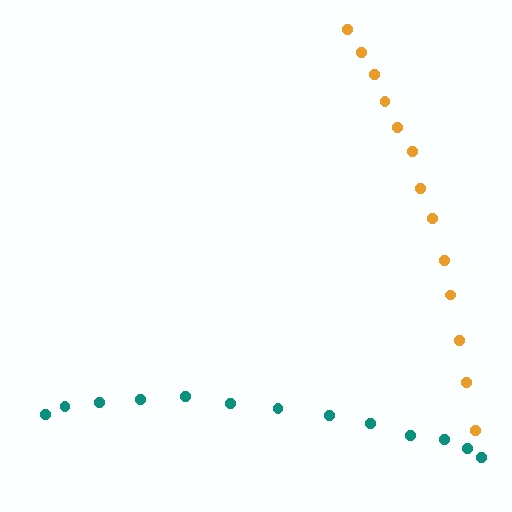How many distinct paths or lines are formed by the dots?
There are 2 distinct paths.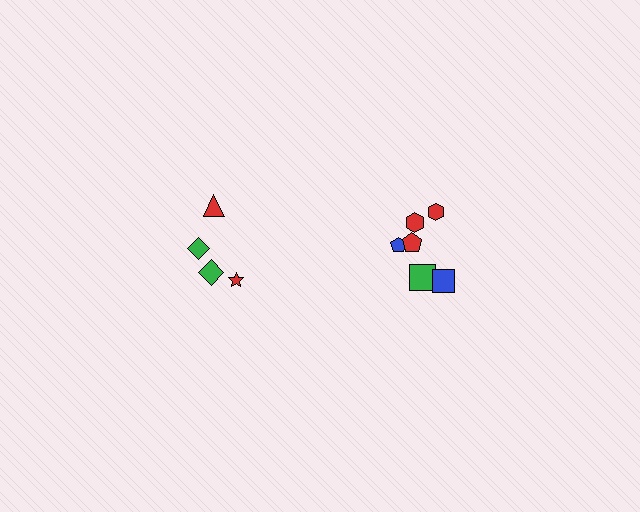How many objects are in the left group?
There are 4 objects.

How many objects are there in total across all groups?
There are 10 objects.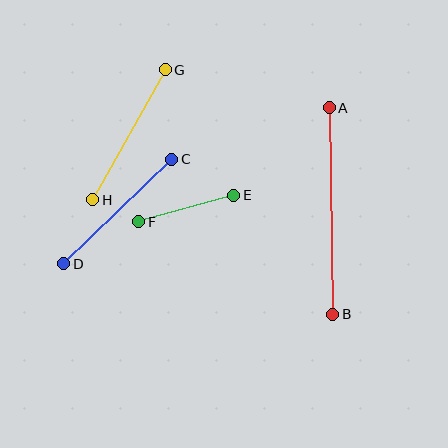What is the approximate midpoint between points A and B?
The midpoint is at approximately (331, 211) pixels.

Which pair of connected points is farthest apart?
Points A and B are farthest apart.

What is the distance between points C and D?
The distance is approximately 150 pixels.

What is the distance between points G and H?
The distance is approximately 149 pixels.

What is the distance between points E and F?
The distance is approximately 99 pixels.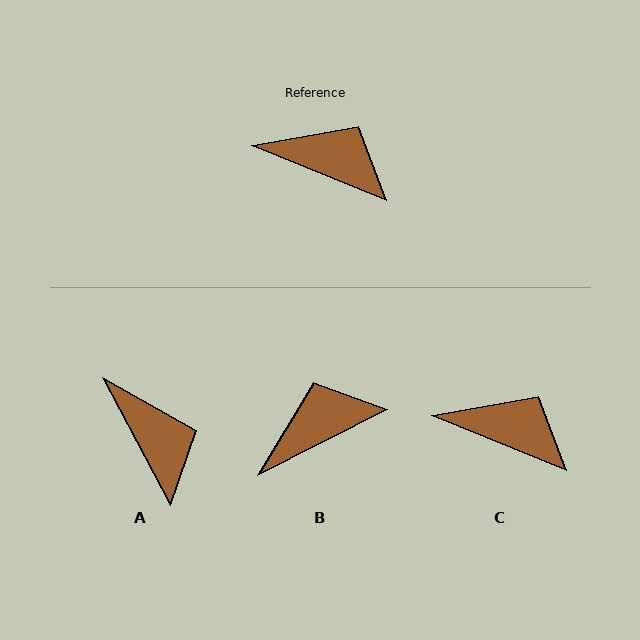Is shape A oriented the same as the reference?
No, it is off by about 40 degrees.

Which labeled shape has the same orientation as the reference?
C.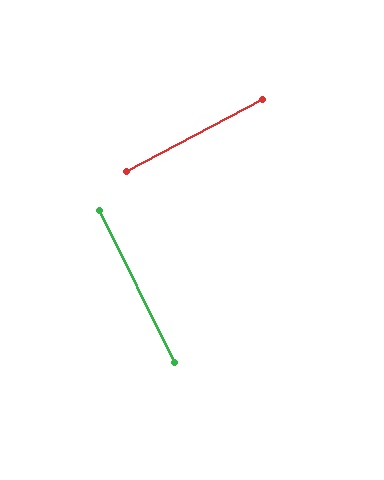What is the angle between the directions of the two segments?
Approximately 88 degrees.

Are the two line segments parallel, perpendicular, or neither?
Perpendicular — they meet at approximately 88°.